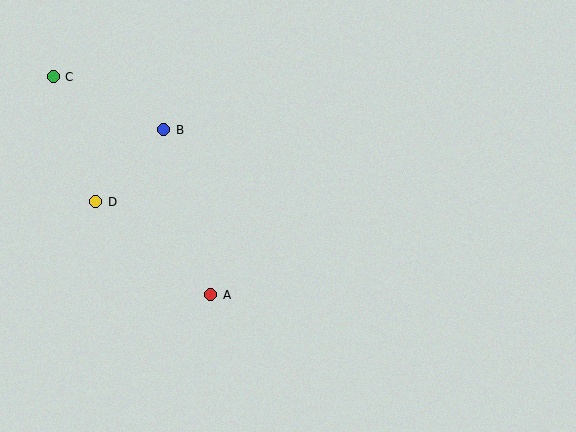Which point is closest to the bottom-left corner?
Point D is closest to the bottom-left corner.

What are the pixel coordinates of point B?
Point B is at (164, 130).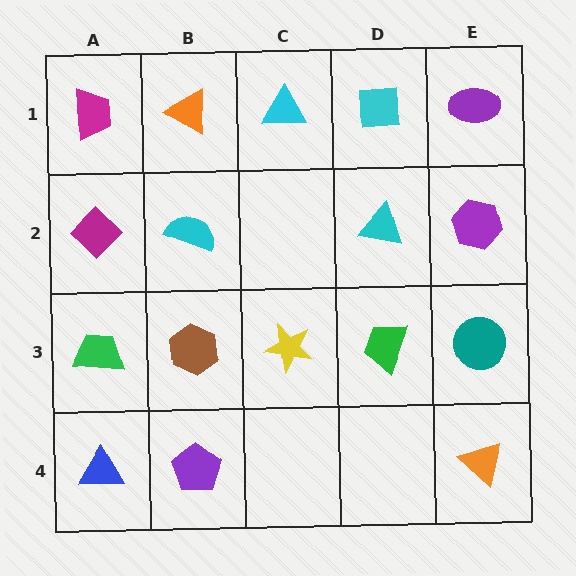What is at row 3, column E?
A teal circle.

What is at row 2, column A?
A magenta diamond.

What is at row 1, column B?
An orange triangle.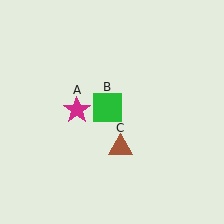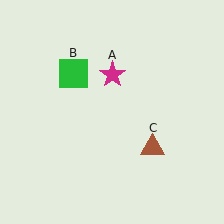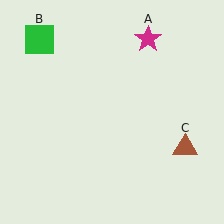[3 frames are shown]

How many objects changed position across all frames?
3 objects changed position: magenta star (object A), green square (object B), brown triangle (object C).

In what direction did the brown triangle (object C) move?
The brown triangle (object C) moved right.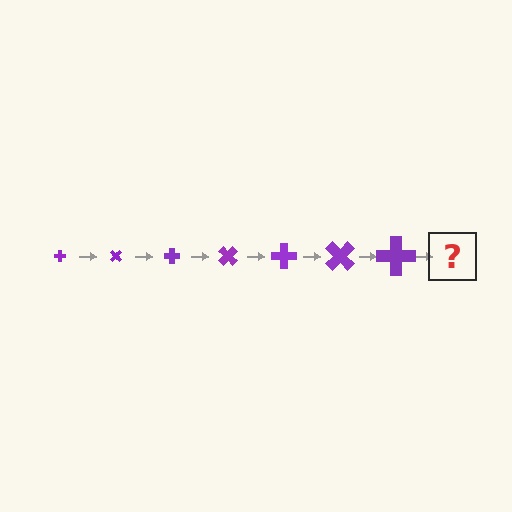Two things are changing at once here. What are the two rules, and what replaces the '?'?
The two rules are that the cross grows larger each step and it rotates 45 degrees each step. The '?' should be a cross, larger than the previous one and rotated 315 degrees from the start.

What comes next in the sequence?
The next element should be a cross, larger than the previous one and rotated 315 degrees from the start.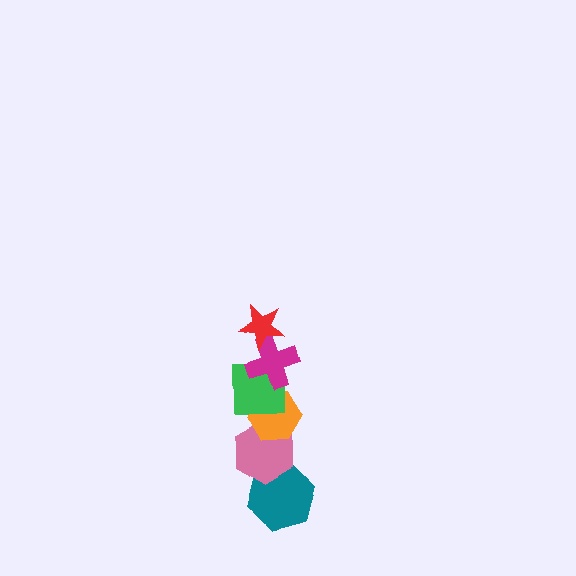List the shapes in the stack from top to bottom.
From top to bottom: the red star, the magenta cross, the green square, the orange hexagon, the pink hexagon, the teal hexagon.